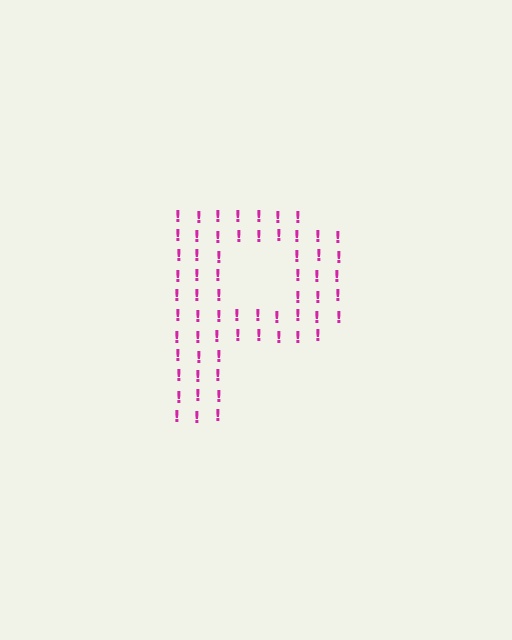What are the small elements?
The small elements are exclamation marks.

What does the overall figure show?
The overall figure shows the letter P.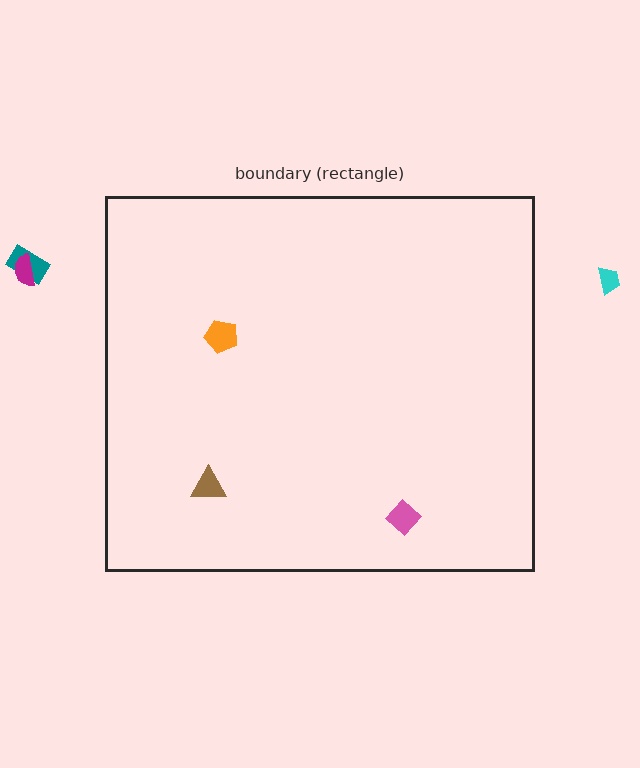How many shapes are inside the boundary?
3 inside, 3 outside.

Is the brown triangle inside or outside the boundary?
Inside.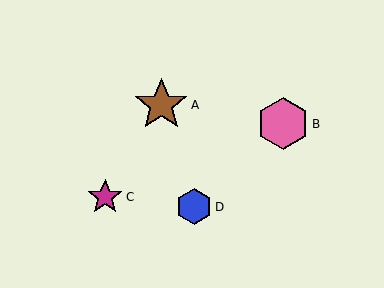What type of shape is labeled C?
Shape C is a magenta star.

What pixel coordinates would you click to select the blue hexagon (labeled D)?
Click at (194, 207) to select the blue hexagon D.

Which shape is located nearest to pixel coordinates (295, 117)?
The pink hexagon (labeled B) at (283, 124) is nearest to that location.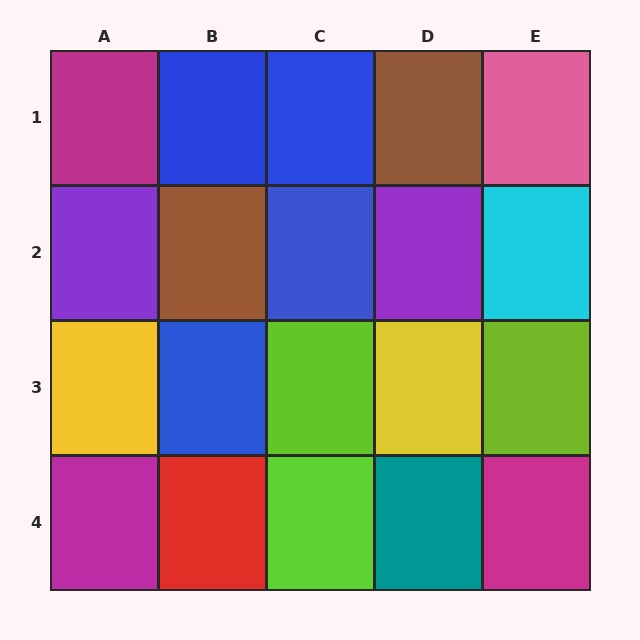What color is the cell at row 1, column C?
Blue.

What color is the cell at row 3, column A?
Yellow.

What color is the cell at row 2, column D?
Purple.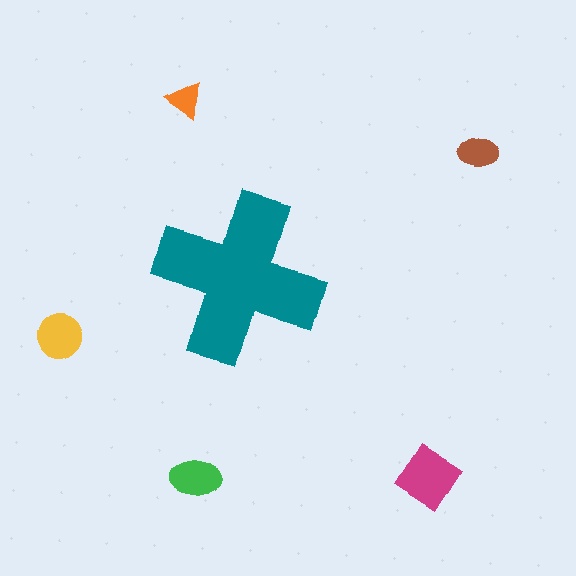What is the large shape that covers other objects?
A teal cross.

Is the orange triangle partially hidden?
No, the orange triangle is fully visible.